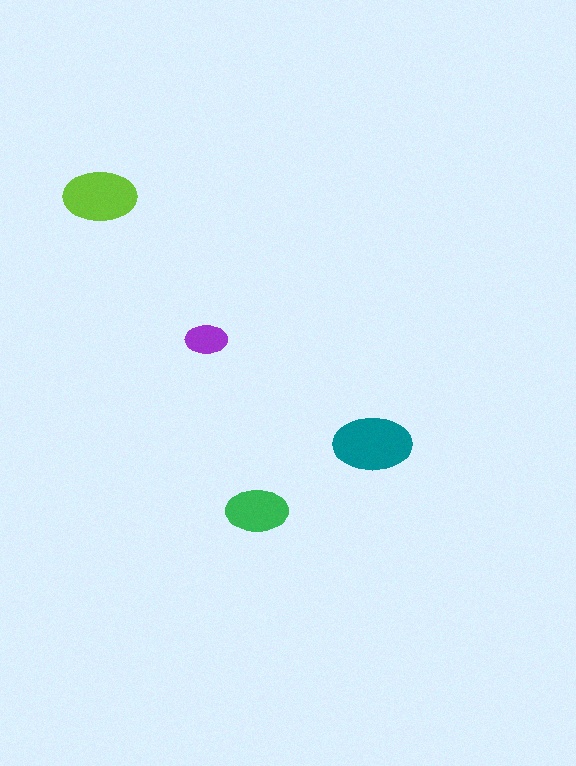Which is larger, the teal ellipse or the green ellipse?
The teal one.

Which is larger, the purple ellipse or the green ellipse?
The green one.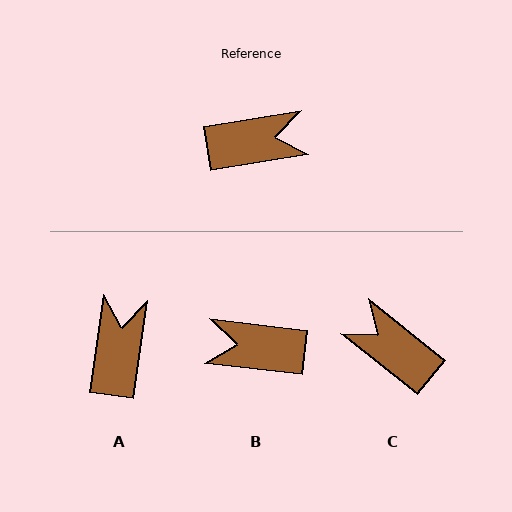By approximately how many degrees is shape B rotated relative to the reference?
Approximately 164 degrees counter-clockwise.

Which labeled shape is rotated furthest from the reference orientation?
B, about 164 degrees away.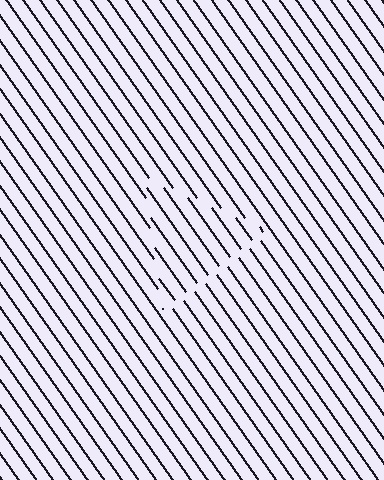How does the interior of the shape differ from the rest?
The interior of the shape contains the same grating, shifted by half a period — the contour is defined by the phase discontinuity where line-ends from the inner and outer gratings abut.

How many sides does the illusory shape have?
3 sides — the line-ends trace a triangle.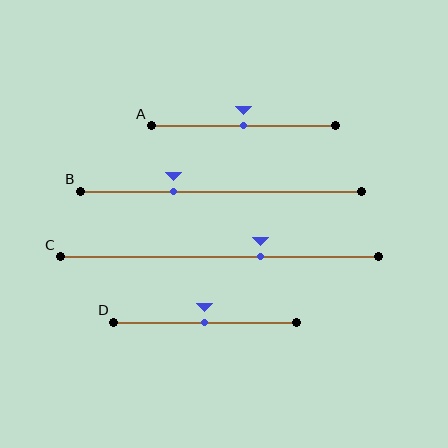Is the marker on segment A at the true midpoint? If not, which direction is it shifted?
Yes, the marker on segment A is at the true midpoint.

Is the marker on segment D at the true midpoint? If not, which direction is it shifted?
Yes, the marker on segment D is at the true midpoint.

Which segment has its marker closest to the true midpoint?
Segment A has its marker closest to the true midpoint.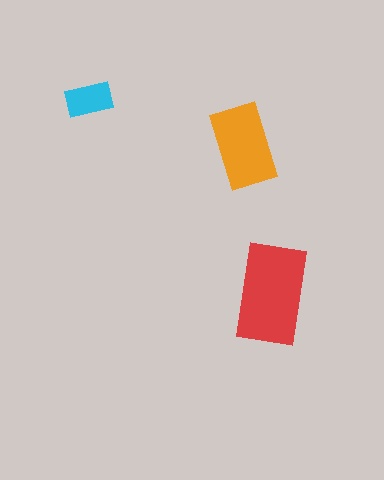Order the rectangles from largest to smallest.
the red one, the orange one, the cyan one.